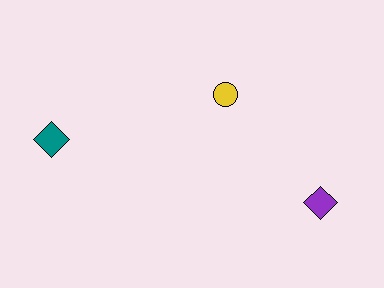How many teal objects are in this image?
There is 1 teal object.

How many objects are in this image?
There are 3 objects.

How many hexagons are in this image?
There are no hexagons.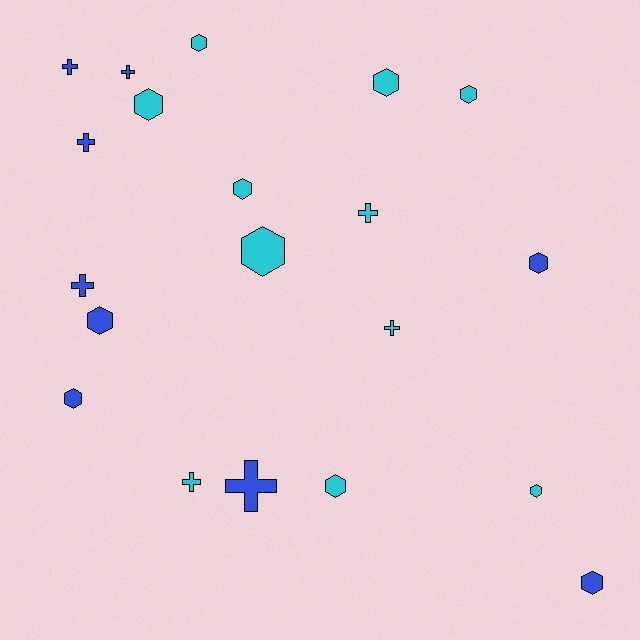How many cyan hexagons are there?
There are 8 cyan hexagons.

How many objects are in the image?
There are 20 objects.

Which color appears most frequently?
Cyan, with 11 objects.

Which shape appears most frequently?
Hexagon, with 12 objects.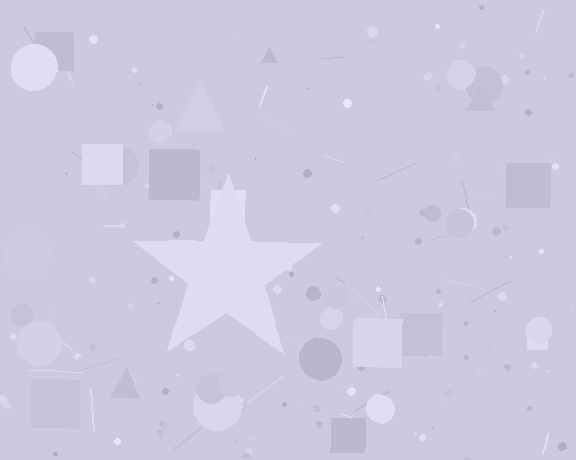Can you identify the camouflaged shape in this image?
The camouflaged shape is a star.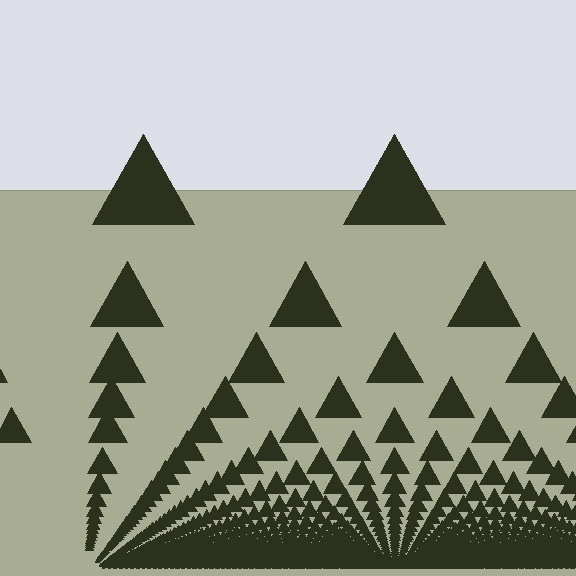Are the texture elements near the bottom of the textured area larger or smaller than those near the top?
Smaller. The gradient is inverted — elements near the bottom are smaller and denser.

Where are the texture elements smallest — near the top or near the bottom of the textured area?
Near the bottom.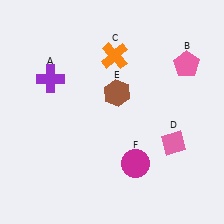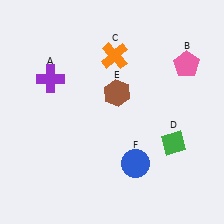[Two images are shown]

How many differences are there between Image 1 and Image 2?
There are 2 differences between the two images.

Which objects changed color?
D changed from pink to green. F changed from magenta to blue.